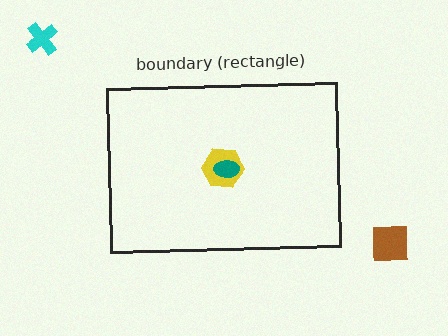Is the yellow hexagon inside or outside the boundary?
Inside.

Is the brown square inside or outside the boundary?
Outside.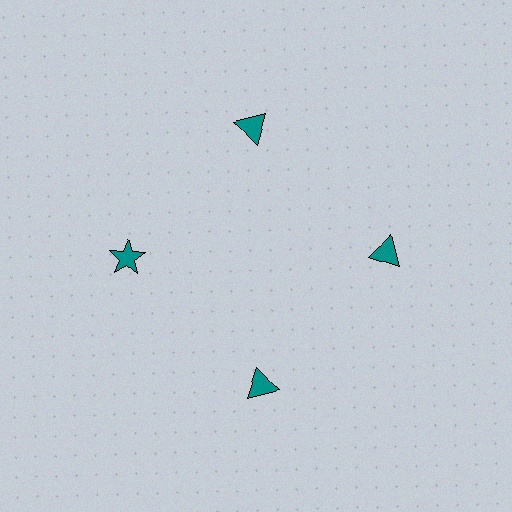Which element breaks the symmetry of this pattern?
The teal star at roughly the 9 o'clock position breaks the symmetry. All other shapes are teal triangles.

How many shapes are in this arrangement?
There are 4 shapes arranged in a ring pattern.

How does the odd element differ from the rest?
It has a different shape: star instead of triangle.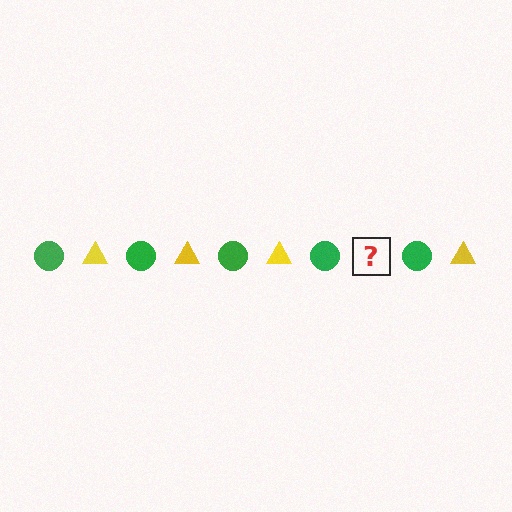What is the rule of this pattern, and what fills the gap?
The rule is that the pattern alternates between green circle and yellow triangle. The gap should be filled with a yellow triangle.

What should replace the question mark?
The question mark should be replaced with a yellow triangle.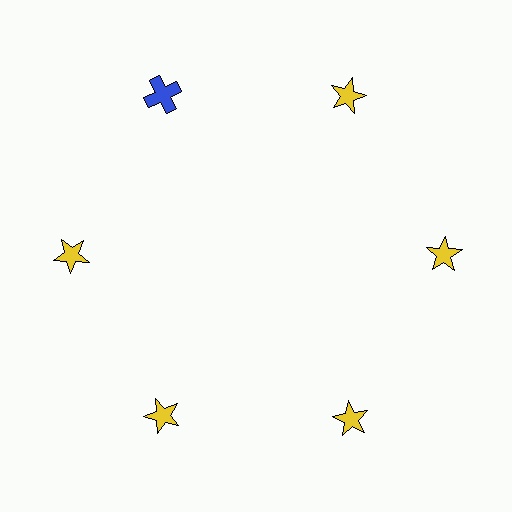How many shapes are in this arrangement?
There are 6 shapes arranged in a ring pattern.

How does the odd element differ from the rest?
It differs in both color (blue instead of yellow) and shape (cross instead of star).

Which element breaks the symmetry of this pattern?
The blue cross at roughly the 11 o'clock position breaks the symmetry. All other shapes are yellow stars.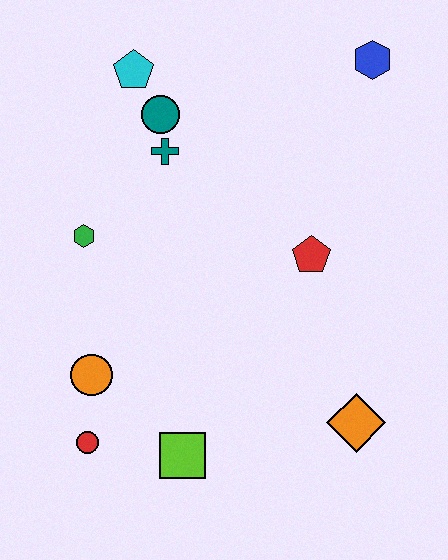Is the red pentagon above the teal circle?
No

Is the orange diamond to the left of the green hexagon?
No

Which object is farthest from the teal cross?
The orange diamond is farthest from the teal cross.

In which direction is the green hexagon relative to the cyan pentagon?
The green hexagon is below the cyan pentagon.